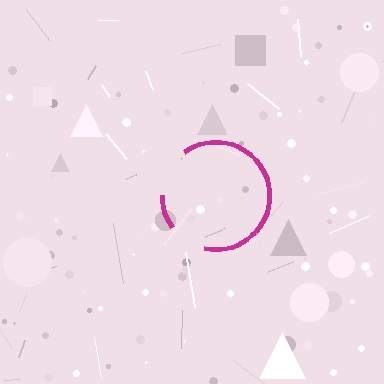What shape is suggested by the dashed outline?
The dashed outline suggests a circle.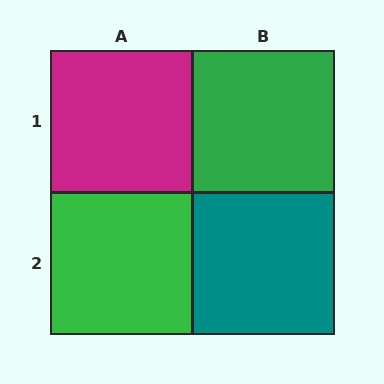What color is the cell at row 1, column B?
Green.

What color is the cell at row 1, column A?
Magenta.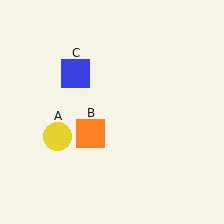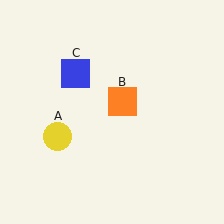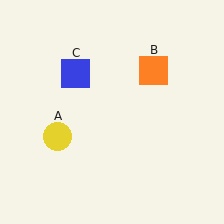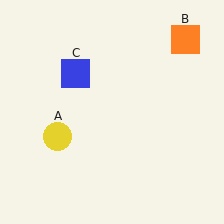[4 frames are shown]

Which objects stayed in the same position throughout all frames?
Yellow circle (object A) and blue square (object C) remained stationary.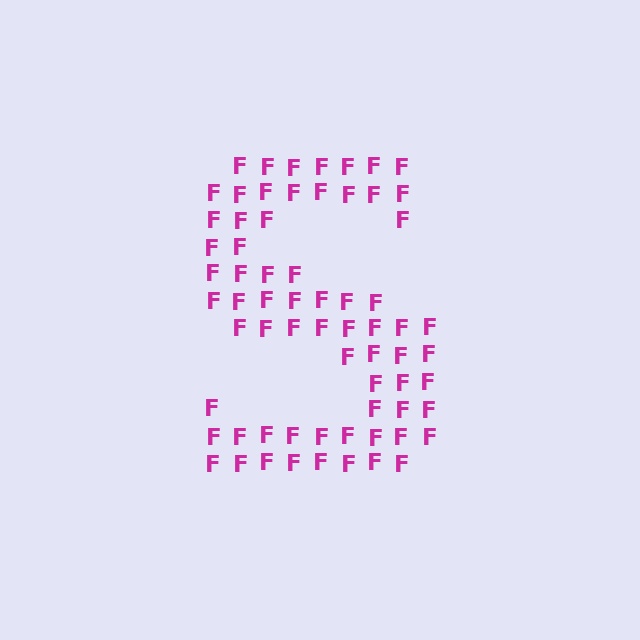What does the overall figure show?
The overall figure shows the letter S.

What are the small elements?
The small elements are letter F's.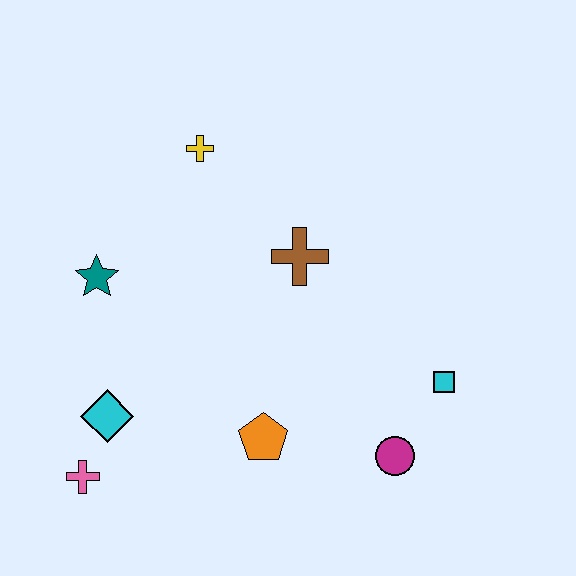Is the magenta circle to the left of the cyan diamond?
No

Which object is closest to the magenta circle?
The cyan square is closest to the magenta circle.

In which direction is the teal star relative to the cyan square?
The teal star is to the left of the cyan square.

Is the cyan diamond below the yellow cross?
Yes